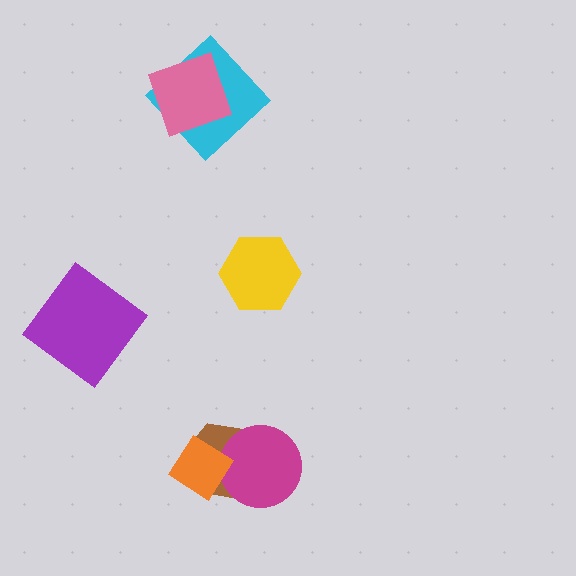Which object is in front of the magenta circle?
The orange diamond is in front of the magenta circle.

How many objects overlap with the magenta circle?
2 objects overlap with the magenta circle.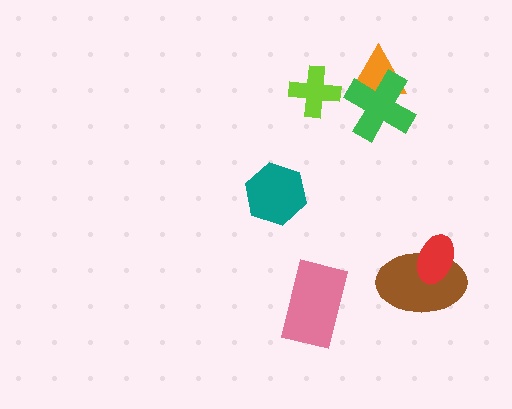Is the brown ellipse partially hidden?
Yes, it is partially covered by another shape.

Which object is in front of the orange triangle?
The green cross is in front of the orange triangle.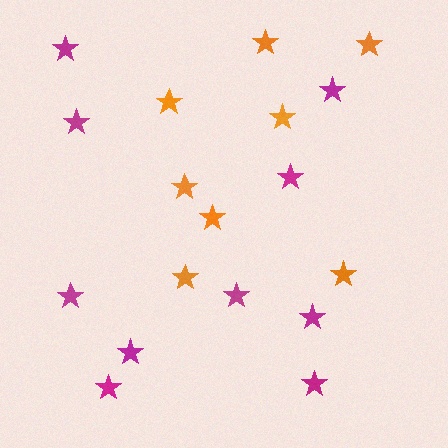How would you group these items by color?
There are 2 groups: one group of orange stars (8) and one group of magenta stars (10).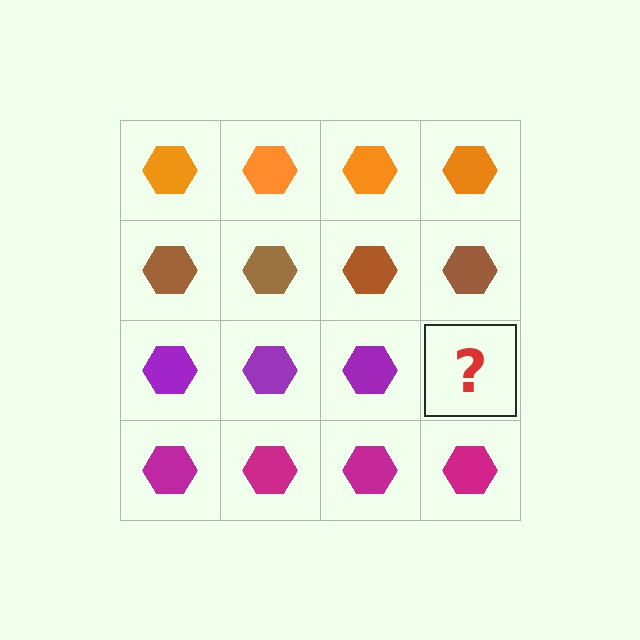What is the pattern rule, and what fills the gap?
The rule is that each row has a consistent color. The gap should be filled with a purple hexagon.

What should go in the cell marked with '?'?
The missing cell should contain a purple hexagon.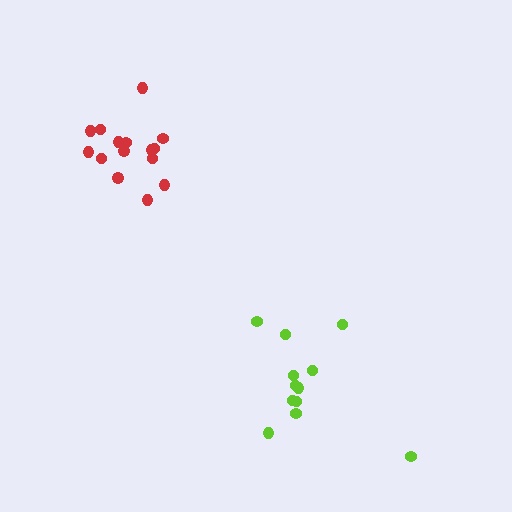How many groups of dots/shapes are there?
There are 2 groups.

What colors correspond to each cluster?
The clusters are colored: lime, red.